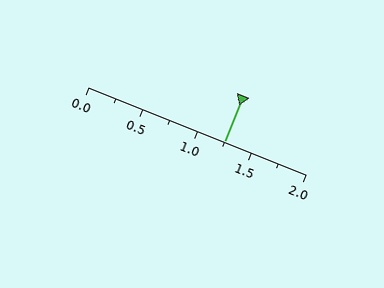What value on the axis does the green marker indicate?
The marker indicates approximately 1.25.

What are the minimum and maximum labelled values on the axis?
The axis runs from 0.0 to 2.0.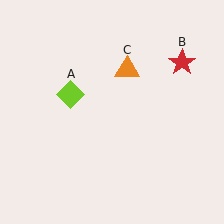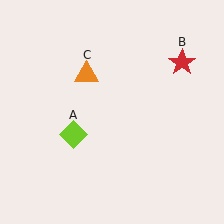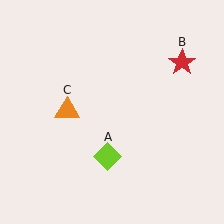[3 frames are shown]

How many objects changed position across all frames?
2 objects changed position: lime diamond (object A), orange triangle (object C).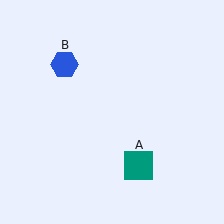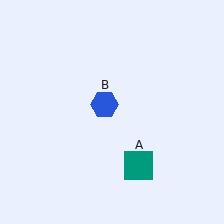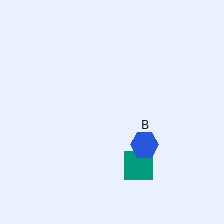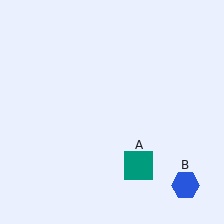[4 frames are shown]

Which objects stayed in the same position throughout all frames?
Teal square (object A) remained stationary.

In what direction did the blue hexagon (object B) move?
The blue hexagon (object B) moved down and to the right.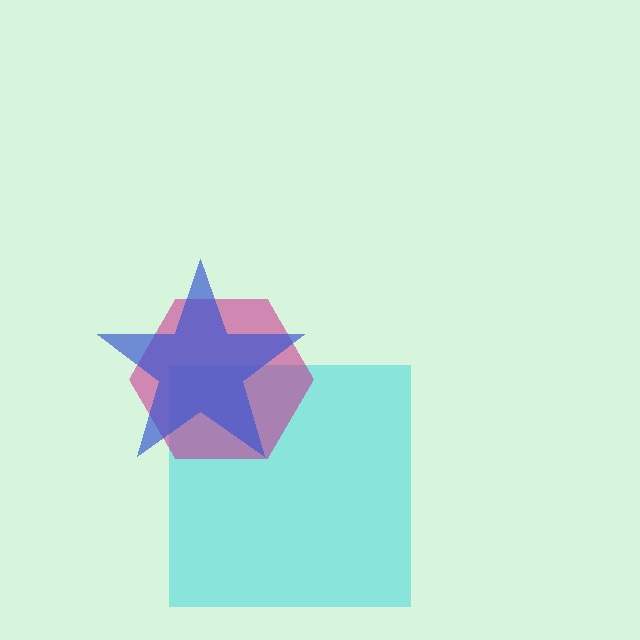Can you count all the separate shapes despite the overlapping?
Yes, there are 3 separate shapes.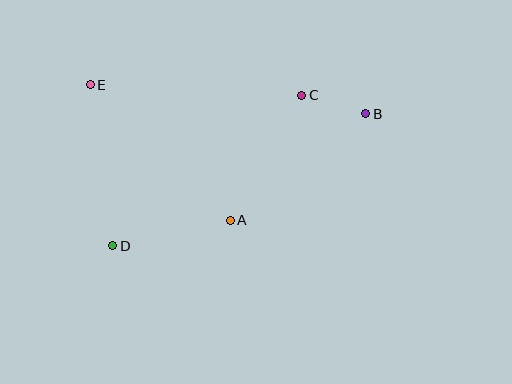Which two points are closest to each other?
Points B and C are closest to each other.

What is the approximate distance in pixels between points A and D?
The distance between A and D is approximately 120 pixels.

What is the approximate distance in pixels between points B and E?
The distance between B and E is approximately 277 pixels.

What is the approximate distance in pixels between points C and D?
The distance between C and D is approximately 242 pixels.